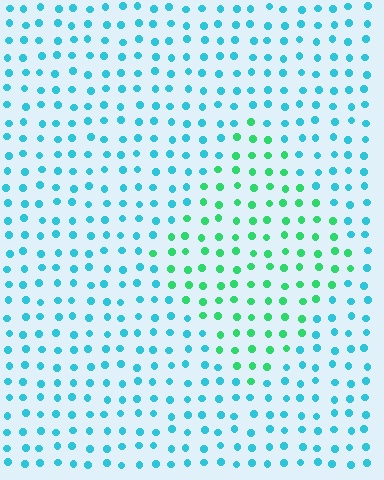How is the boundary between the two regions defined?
The boundary is defined purely by a slight shift in hue (about 45 degrees). Spacing, size, and orientation are identical on both sides.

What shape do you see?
I see a diamond.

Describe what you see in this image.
The image is filled with small cyan elements in a uniform arrangement. A diamond-shaped region is visible where the elements are tinted to a slightly different hue, forming a subtle color boundary.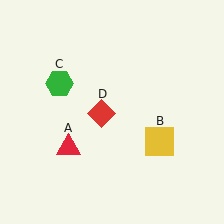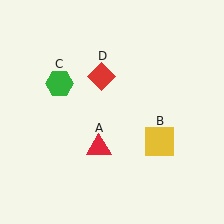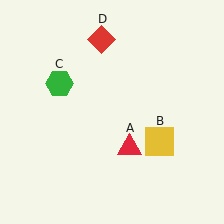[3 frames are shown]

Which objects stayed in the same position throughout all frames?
Yellow square (object B) and green hexagon (object C) remained stationary.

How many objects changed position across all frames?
2 objects changed position: red triangle (object A), red diamond (object D).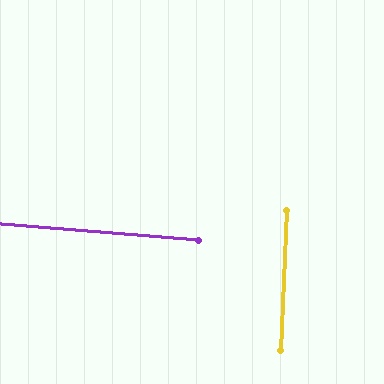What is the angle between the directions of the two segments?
Approximately 88 degrees.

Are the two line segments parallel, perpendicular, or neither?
Perpendicular — they meet at approximately 88°.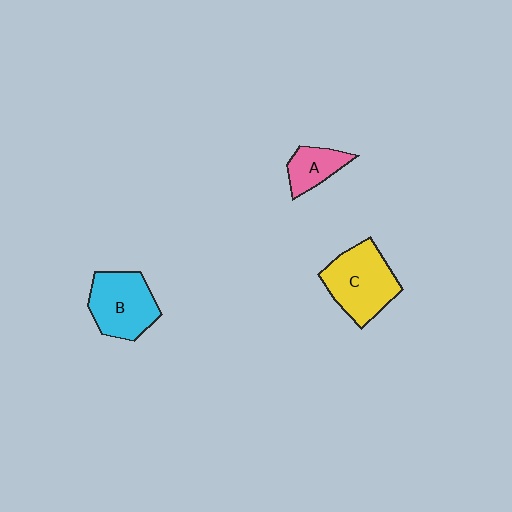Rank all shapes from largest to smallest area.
From largest to smallest: C (yellow), B (cyan), A (pink).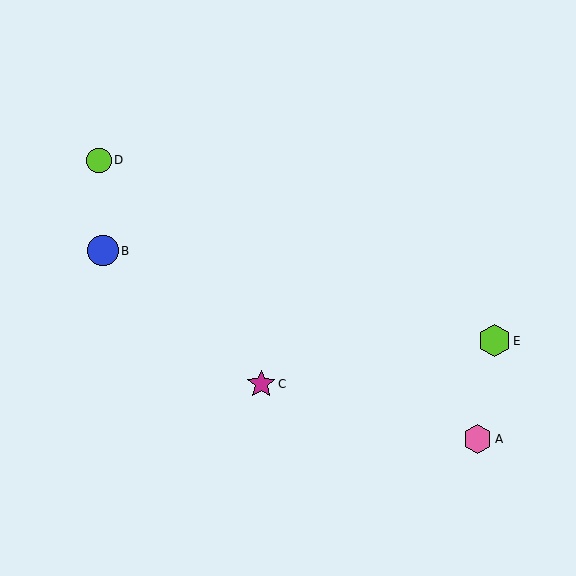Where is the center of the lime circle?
The center of the lime circle is at (99, 160).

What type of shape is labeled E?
Shape E is a lime hexagon.